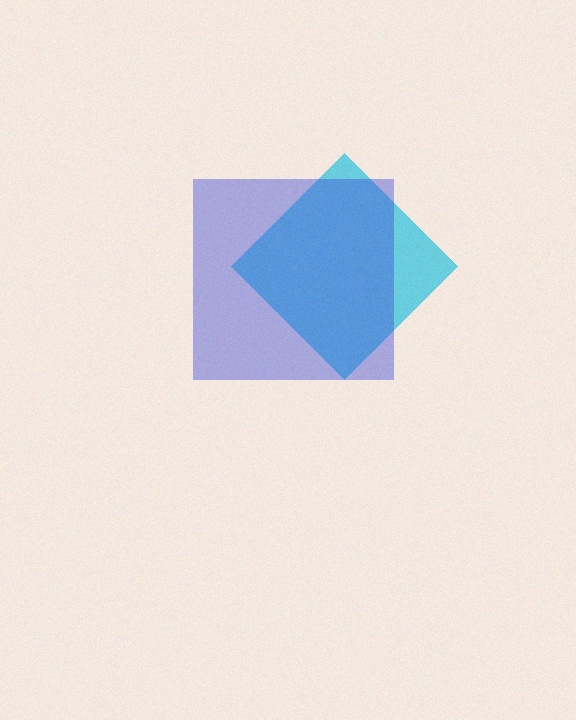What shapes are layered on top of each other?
The layered shapes are: a cyan diamond, a blue square.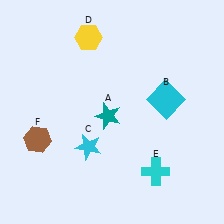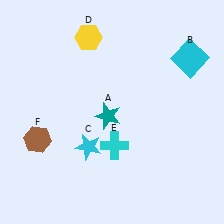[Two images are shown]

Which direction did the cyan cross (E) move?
The cyan cross (E) moved left.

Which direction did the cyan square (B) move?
The cyan square (B) moved up.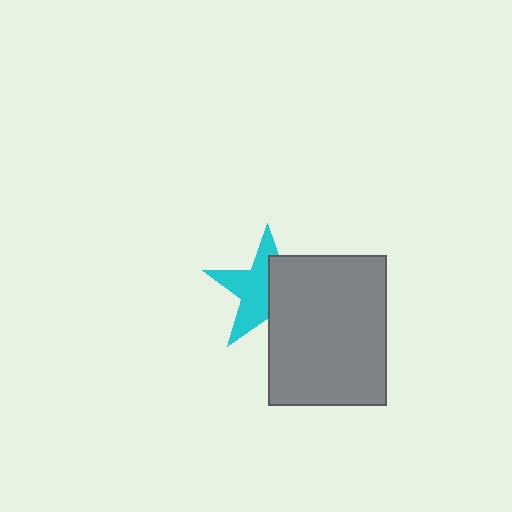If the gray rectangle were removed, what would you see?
You would see the complete cyan star.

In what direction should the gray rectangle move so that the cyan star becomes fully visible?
The gray rectangle should move right. That is the shortest direction to clear the overlap and leave the cyan star fully visible.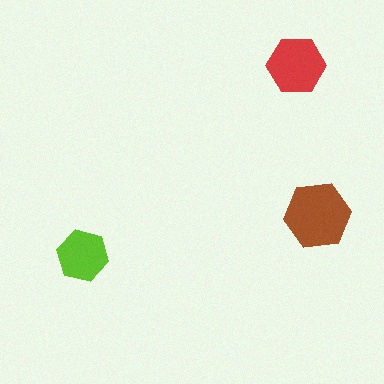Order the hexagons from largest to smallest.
the brown one, the red one, the lime one.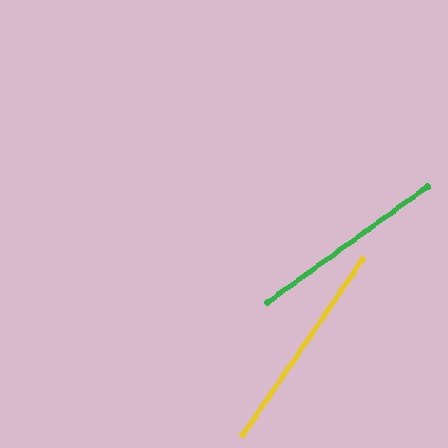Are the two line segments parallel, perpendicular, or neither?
Neither parallel nor perpendicular — they differ by about 20°.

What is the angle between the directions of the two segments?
Approximately 20 degrees.